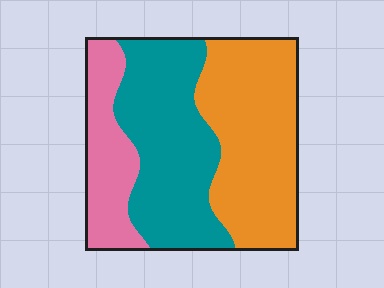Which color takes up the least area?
Pink, at roughly 20%.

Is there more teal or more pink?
Teal.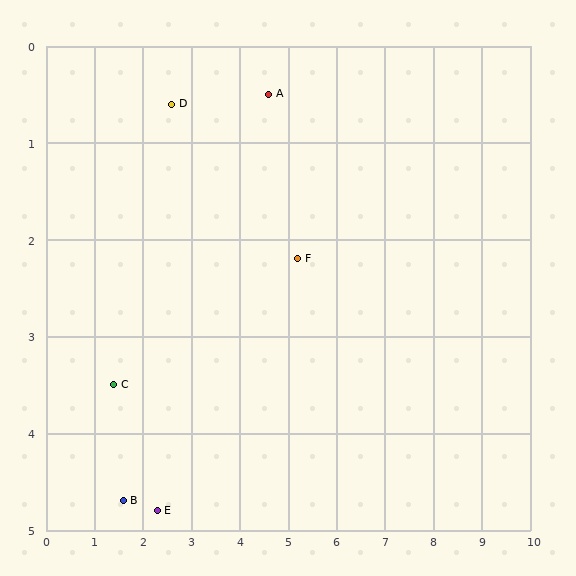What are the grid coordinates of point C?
Point C is at approximately (1.4, 3.5).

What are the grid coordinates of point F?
Point F is at approximately (5.2, 2.2).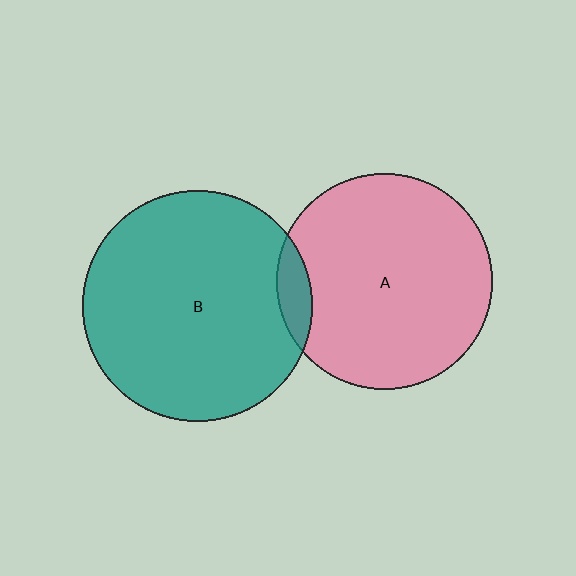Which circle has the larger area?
Circle B (teal).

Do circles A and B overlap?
Yes.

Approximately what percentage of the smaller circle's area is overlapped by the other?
Approximately 10%.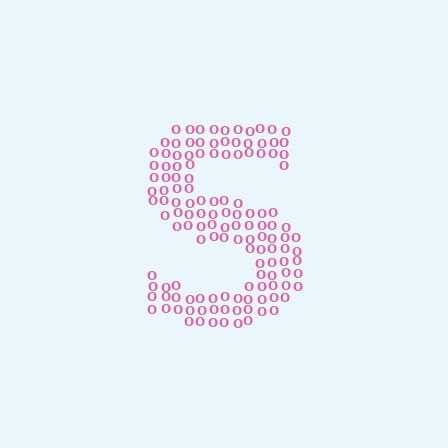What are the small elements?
The small elements are letter O's.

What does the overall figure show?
The overall figure shows the letter S.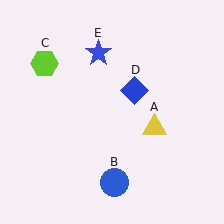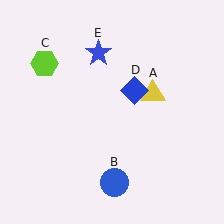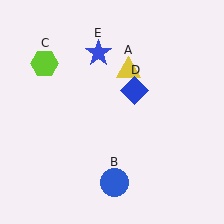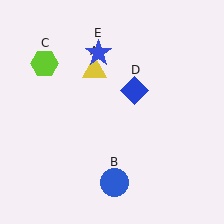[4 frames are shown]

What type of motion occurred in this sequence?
The yellow triangle (object A) rotated counterclockwise around the center of the scene.